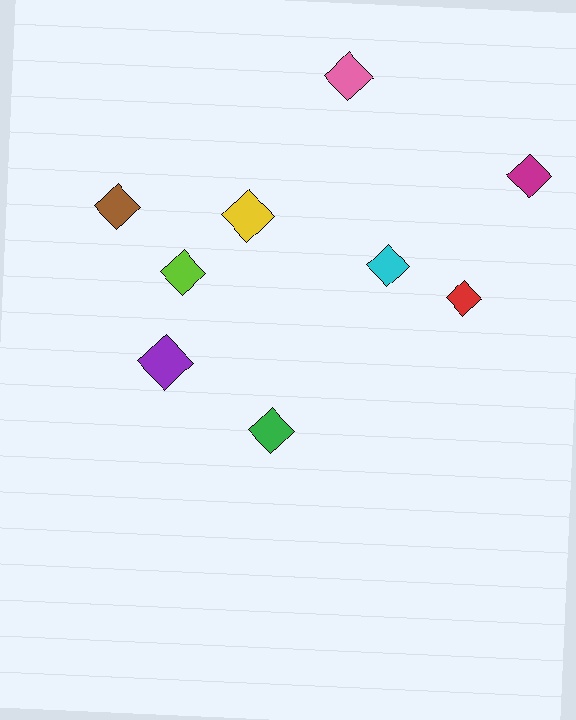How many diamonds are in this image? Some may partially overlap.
There are 9 diamonds.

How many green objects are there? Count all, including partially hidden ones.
There is 1 green object.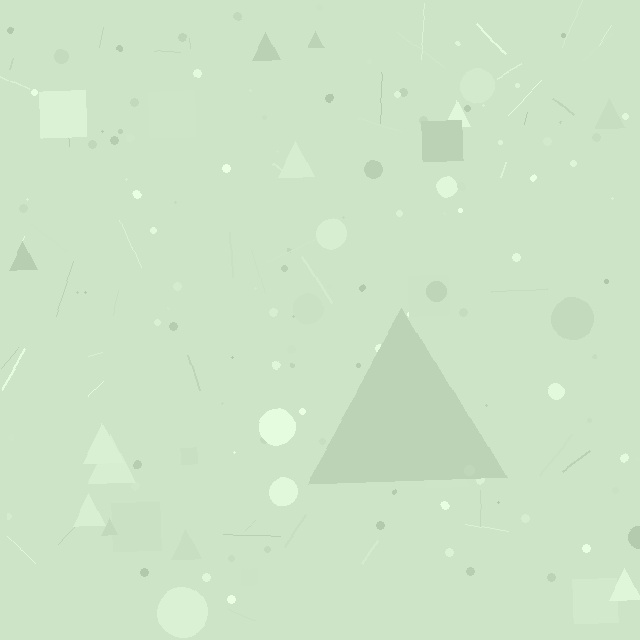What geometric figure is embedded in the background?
A triangle is embedded in the background.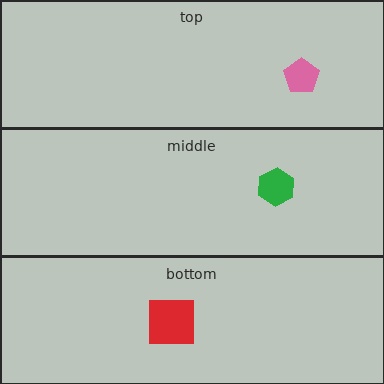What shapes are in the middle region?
The green hexagon.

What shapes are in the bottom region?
The red square.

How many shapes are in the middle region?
1.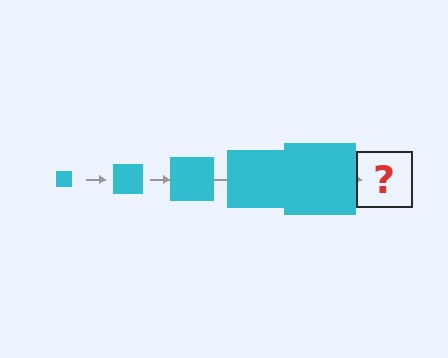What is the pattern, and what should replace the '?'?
The pattern is that the square gets progressively larger each step. The '?' should be a cyan square, larger than the previous one.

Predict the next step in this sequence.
The next step is a cyan square, larger than the previous one.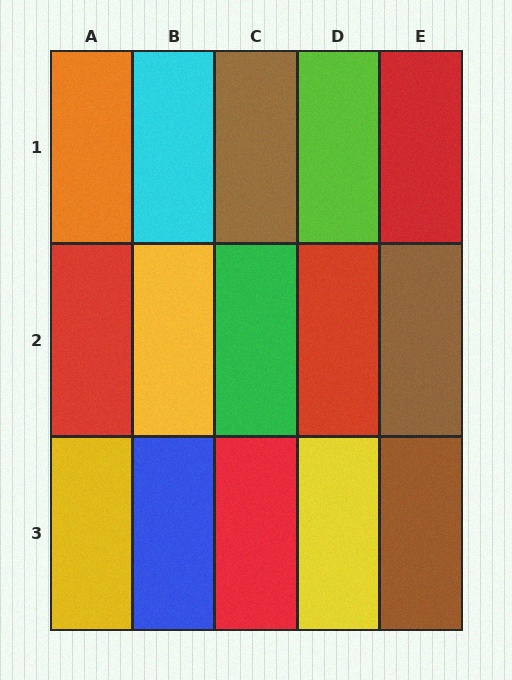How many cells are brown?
3 cells are brown.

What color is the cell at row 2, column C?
Green.